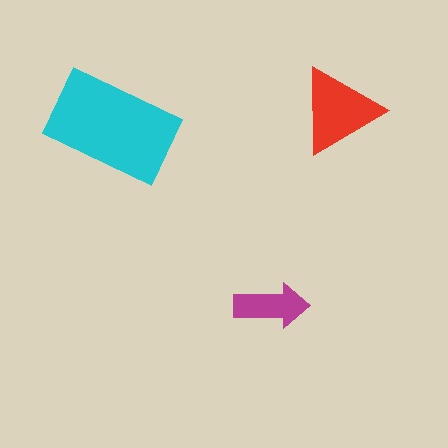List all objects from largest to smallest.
The cyan rectangle, the red triangle, the magenta arrow.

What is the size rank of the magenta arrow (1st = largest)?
3rd.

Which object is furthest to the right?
The red triangle is rightmost.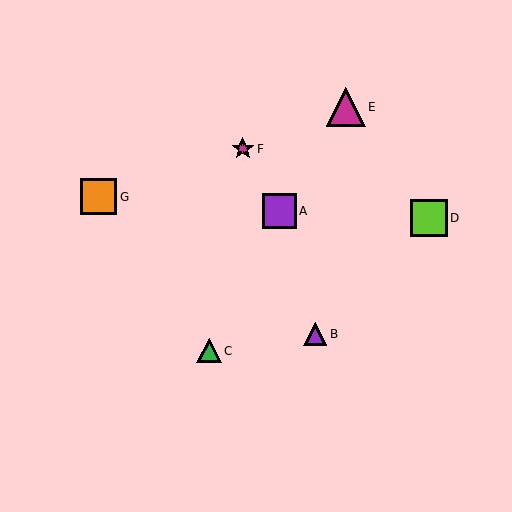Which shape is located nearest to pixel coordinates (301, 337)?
The purple triangle (labeled B) at (315, 334) is nearest to that location.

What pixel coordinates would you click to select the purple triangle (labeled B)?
Click at (315, 334) to select the purple triangle B.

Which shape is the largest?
The magenta triangle (labeled E) is the largest.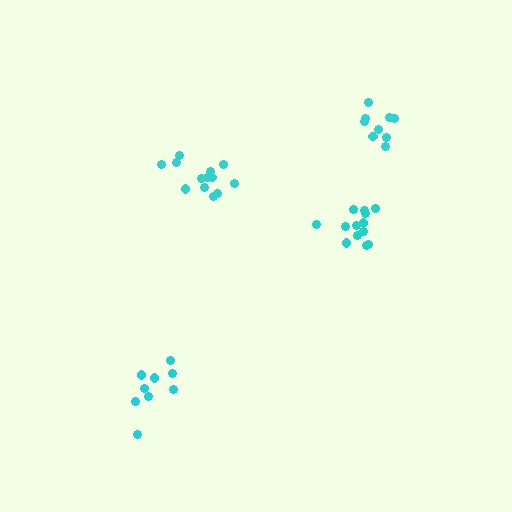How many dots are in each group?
Group 1: 13 dots, Group 2: 13 dots, Group 3: 9 dots, Group 4: 9 dots (44 total).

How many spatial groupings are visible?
There are 4 spatial groupings.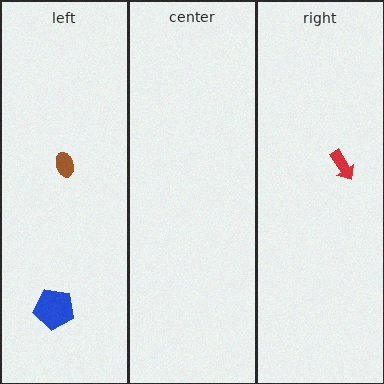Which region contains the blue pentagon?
The left region.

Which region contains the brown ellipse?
The left region.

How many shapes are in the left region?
2.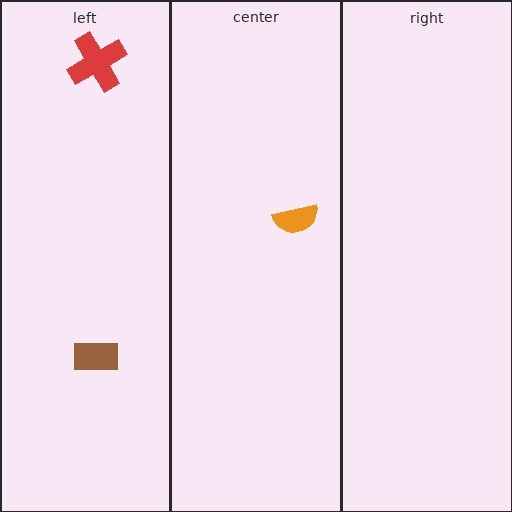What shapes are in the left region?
The red cross, the brown rectangle.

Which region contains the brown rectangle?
The left region.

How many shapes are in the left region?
2.